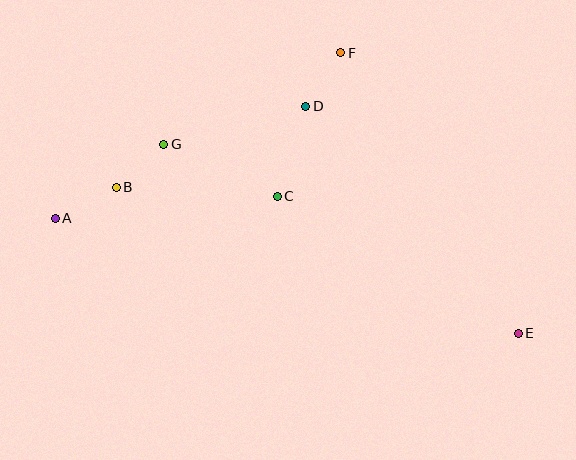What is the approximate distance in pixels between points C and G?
The distance between C and G is approximately 125 pixels.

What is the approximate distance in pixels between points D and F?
The distance between D and F is approximately 64 pixels.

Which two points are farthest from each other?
Points A and E are farthest from each other.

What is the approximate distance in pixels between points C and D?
The distance between C and D is approximately 94 pixels.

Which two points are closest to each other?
Points B and G are closest to each other.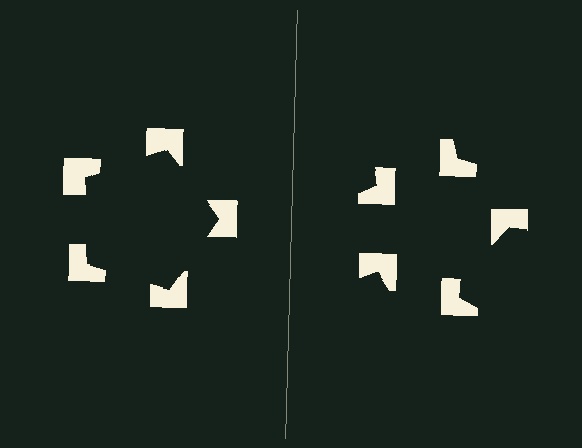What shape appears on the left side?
An illusory pentagon.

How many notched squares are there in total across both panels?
10 — 5 on each side.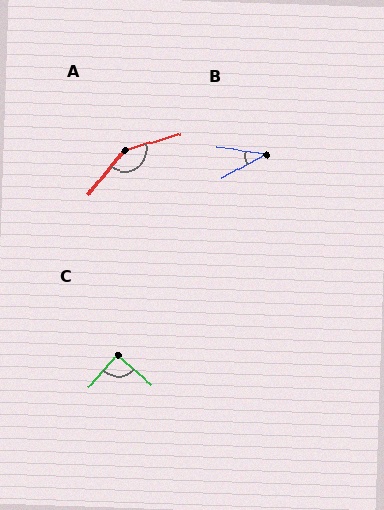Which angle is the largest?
A, at approximately 145 degrees.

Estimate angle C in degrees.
Approximately 91 degrees.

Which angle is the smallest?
B, at approximately 36 degrees.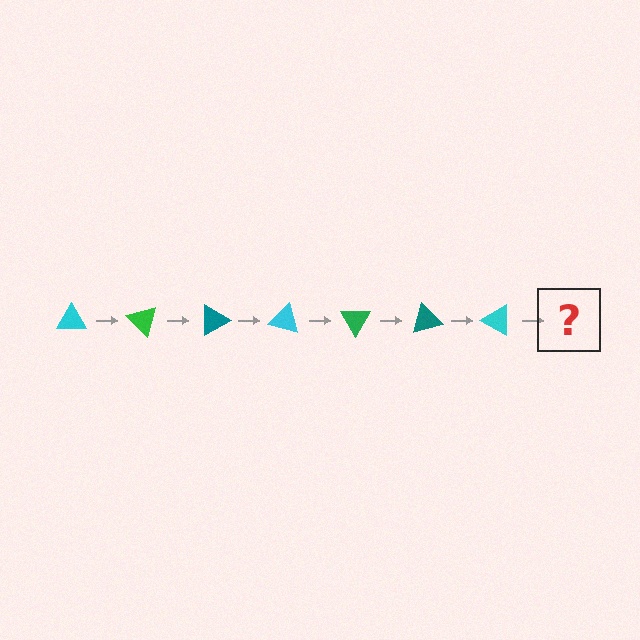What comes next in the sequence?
The next element should be a green triangle, rotated 315 degrees from the start.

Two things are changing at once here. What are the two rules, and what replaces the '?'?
The two rules are that it rotates 45 degrees each step and the color cycles through cyan, green, and teal. The '?' should be a green triangle, rotated 315 degrees from the start.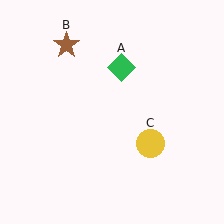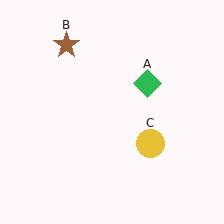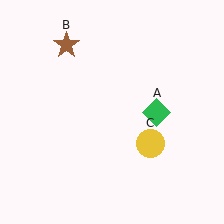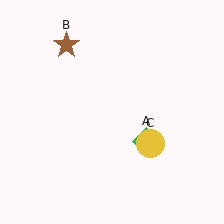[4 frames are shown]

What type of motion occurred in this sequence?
The green diamond (object A) rotated clockwise around the center of the scene.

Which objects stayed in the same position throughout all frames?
Brown star (object B) and yellow circle (object C) remained stationary.